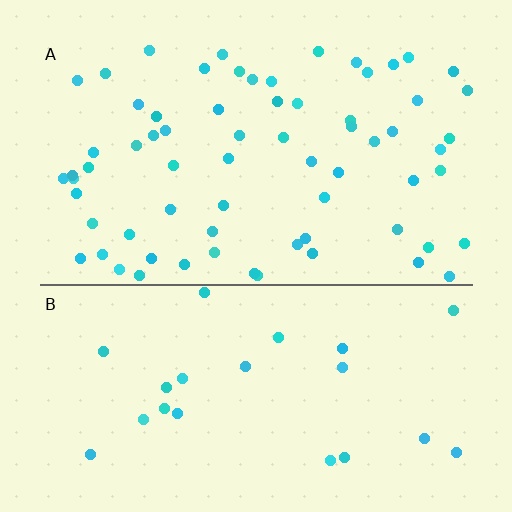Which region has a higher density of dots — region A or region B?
A (the top).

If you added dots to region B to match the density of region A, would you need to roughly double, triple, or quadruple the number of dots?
Approximately triple.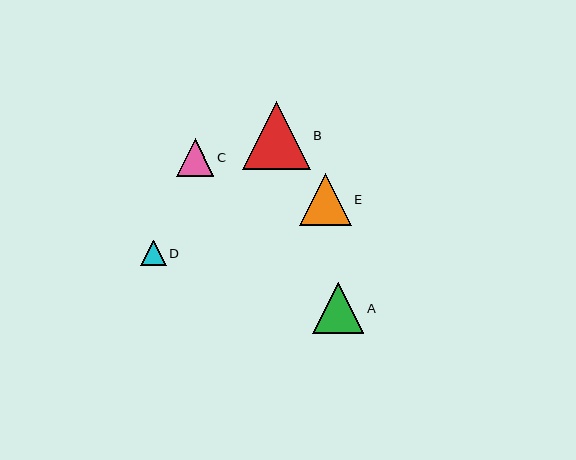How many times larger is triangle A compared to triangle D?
Triangle A is approximately 2.0 times the size of triangle D.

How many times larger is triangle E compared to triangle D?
Triangle E is approximately 2.0 times the size of triangle D.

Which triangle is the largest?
Triangle B is the largest with a size of approximately 68 pixels.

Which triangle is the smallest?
Triangle D is the smallest with a size of approximately 26 pixels.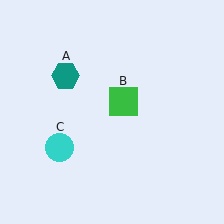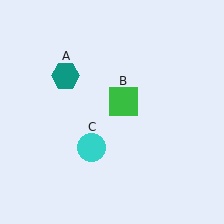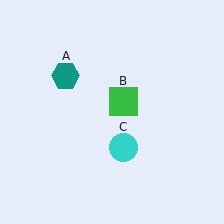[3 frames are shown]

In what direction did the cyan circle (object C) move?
The cyan circle (object C) moved right.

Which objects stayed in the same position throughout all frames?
Teal hexagon (object A) and green square (object B) remained stationary.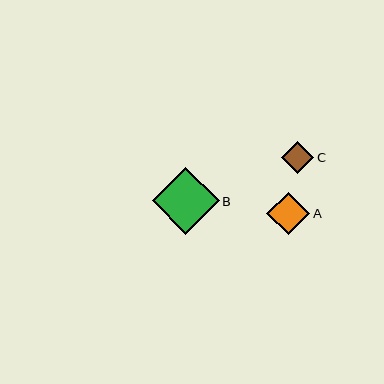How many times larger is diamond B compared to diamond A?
Diamond B is approximately 1.5 times the size of diamond A.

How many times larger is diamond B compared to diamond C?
Diamond B is approximately 2.1 times the size of diamond C.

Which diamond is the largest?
Diamond B is the largest with a size of approximately 66 pixels.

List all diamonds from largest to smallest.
From largest to smallest: B, A, C.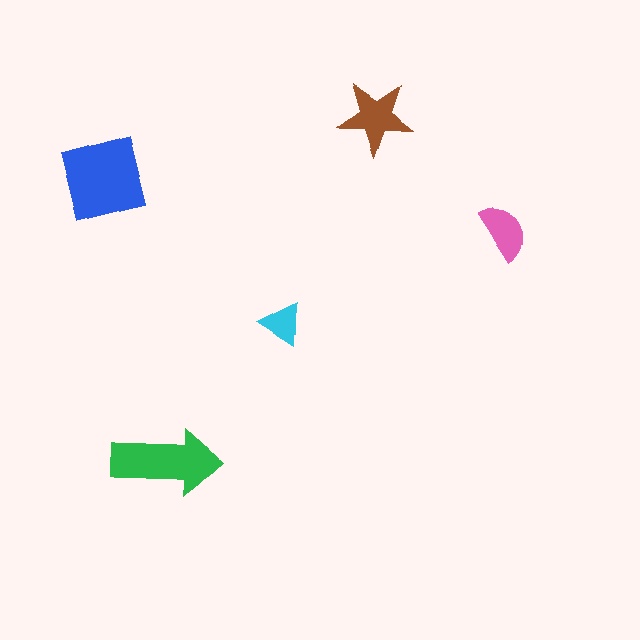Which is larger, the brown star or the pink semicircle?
The brown star.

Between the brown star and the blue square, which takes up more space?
The blue square.